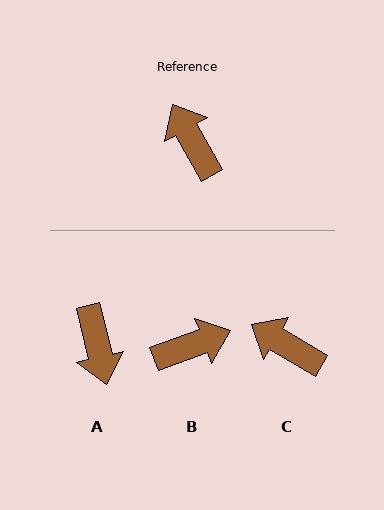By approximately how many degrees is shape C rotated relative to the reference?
Approximately 30 degrees counter-clockwise.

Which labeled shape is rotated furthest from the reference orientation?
A, about 164 degrees away.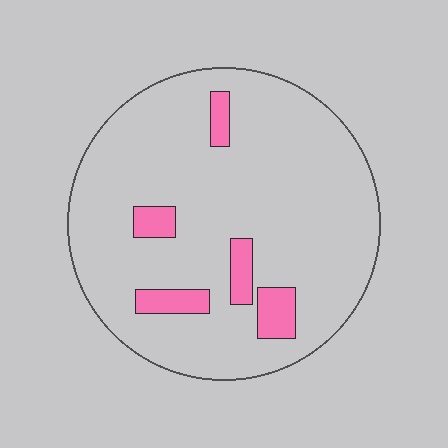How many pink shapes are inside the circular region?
5.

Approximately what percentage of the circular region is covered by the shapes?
Approximately 10%.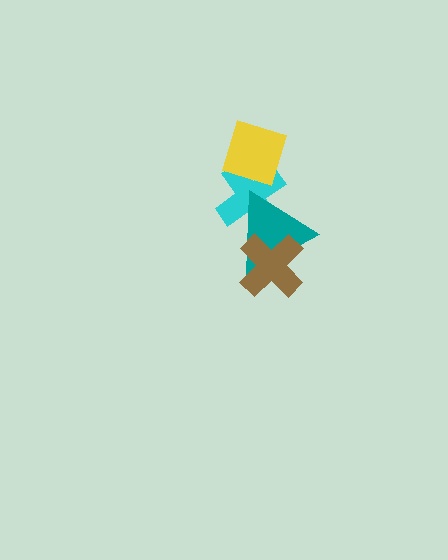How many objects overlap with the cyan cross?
2 objects overlap with the cyan cross.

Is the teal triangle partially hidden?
Yes, it is partially covered by another shape.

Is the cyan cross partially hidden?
Yes, it is partially covered by another shape.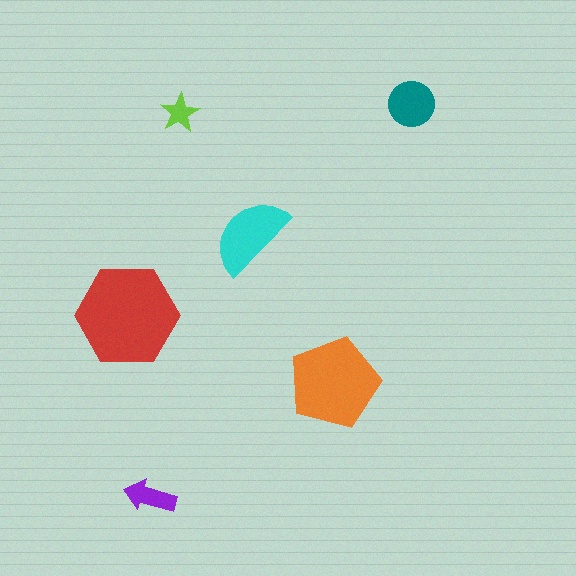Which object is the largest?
The red hexagon.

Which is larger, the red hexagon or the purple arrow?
The red hexagon.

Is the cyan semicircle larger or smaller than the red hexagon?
Smaller.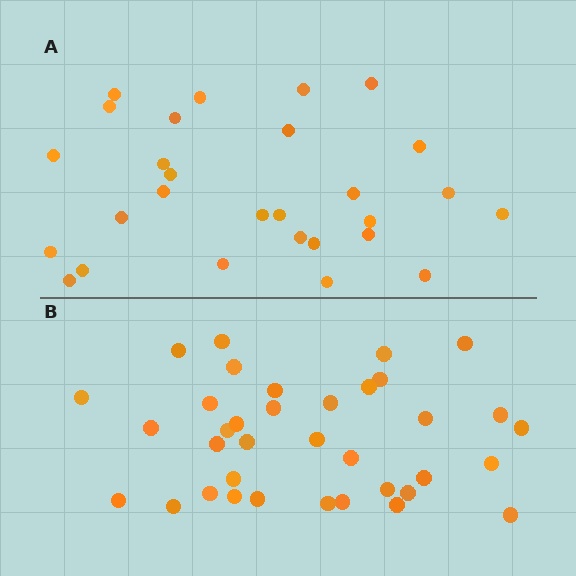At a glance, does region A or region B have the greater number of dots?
Region B (the bottom region) has more dots.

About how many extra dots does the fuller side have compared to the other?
Region B has roughly 8 or so more dots than region A.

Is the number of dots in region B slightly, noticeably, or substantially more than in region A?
Region B has noticeably more, but not dramatically so. The ratio is roughly 1.3 to 1.